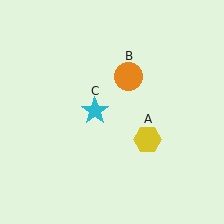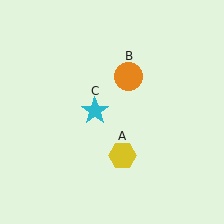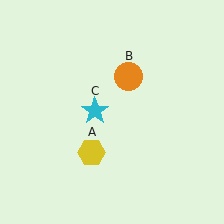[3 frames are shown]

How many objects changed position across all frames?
1 object changed position: yellow hexagon (object A).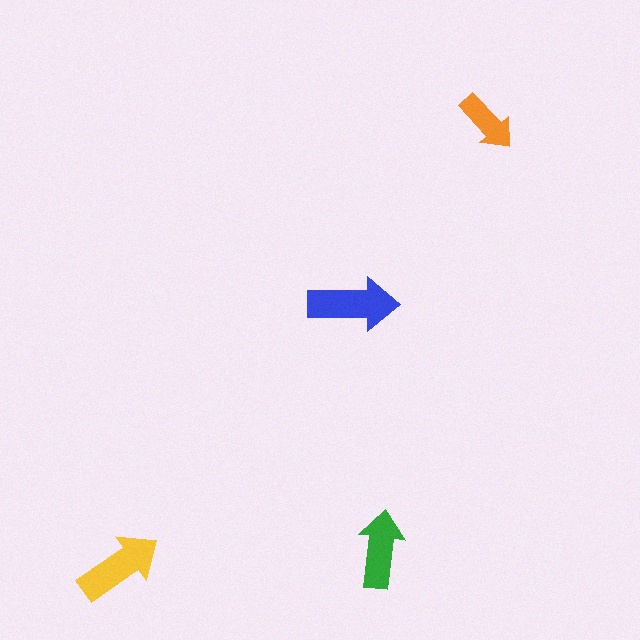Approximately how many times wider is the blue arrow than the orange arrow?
About 1.5 times wider.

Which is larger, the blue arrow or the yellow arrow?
The blue one.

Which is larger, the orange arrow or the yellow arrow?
The yellow one.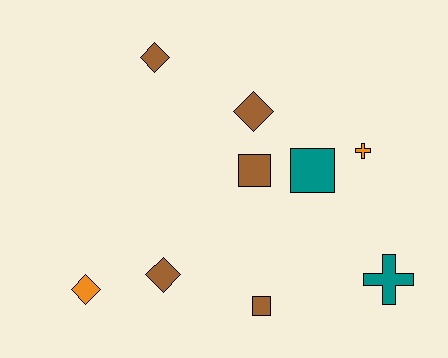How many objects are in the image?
There are 9 objects.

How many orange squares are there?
There are no orange squares.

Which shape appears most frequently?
Diamond, with 4 objects.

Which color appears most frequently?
Brown, with 5 objects.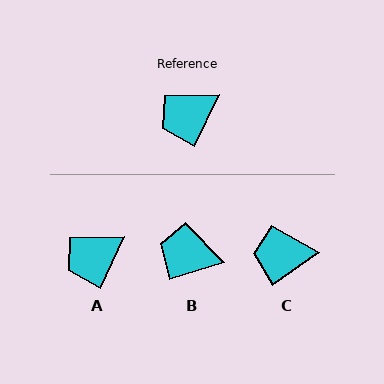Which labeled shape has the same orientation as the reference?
A.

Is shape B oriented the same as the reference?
No, it is off by about 47 degrees.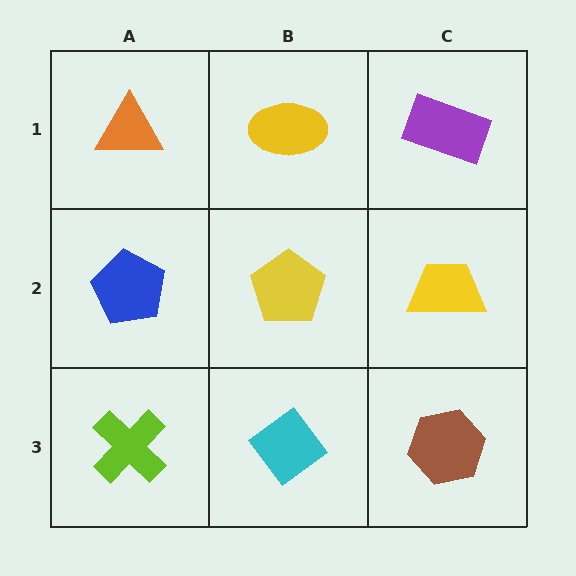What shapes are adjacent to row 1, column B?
A yellow pentagon (row 2, column B), an orange triangle (row 1, column A), a purple rectangle (row 1, column C).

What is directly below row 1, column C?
A yellow trapezoid.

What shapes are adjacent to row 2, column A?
An orange triangle (row 1, column A), a lime cross (row 3, column A), a yellow pentagon (row 2, column B).